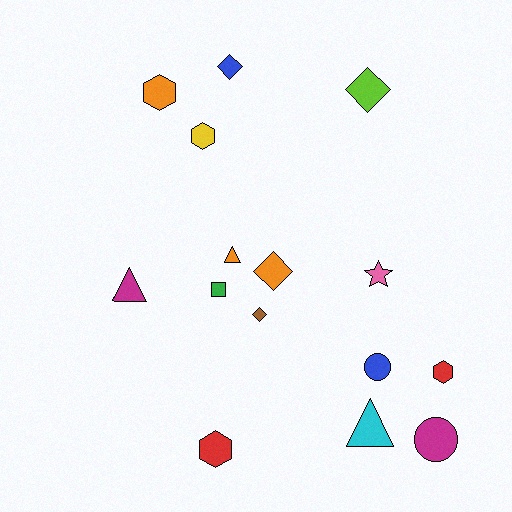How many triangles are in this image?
There are 3 triangles.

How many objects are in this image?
There are 15 objects.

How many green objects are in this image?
There is 1 green object.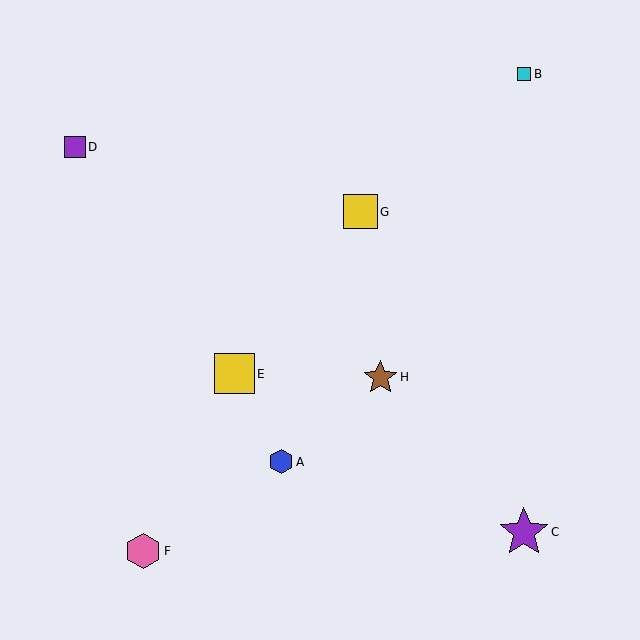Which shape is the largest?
The purple star (labeled C) is the largest.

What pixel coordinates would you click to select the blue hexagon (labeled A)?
Click at (281, 462) to select the blue hexagon A.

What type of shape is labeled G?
Shape G is a yellow square.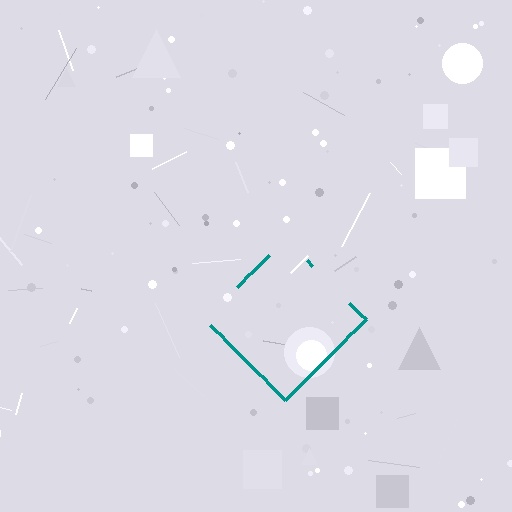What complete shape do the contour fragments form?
The contour fragments form a diamond.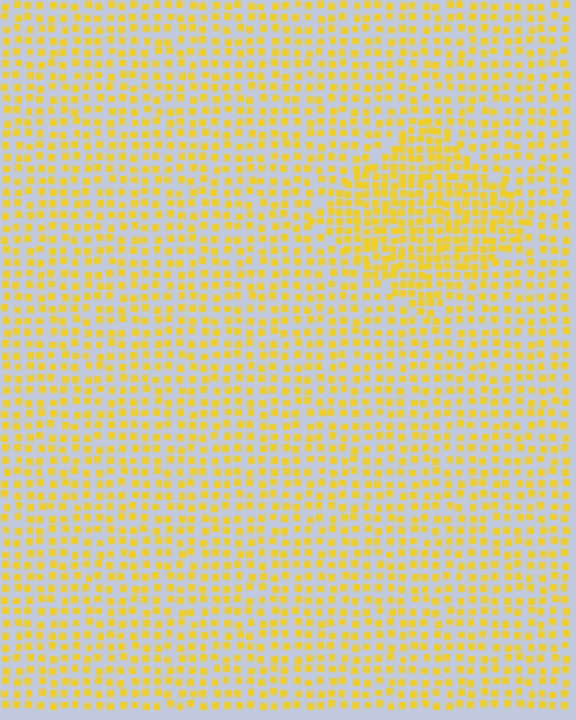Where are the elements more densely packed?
The elements are more densely packed inside the diamond boundary.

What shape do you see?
I see a diamond.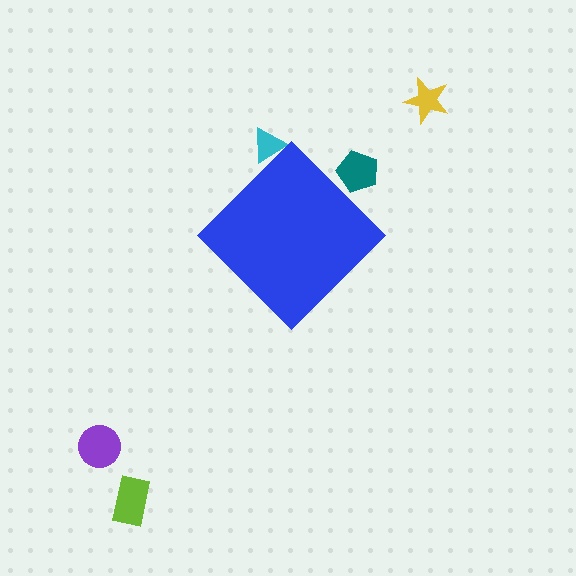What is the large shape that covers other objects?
A blue diamond.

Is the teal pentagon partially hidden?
Yes, the teal pentagon is partially hidden behind the blue diamond.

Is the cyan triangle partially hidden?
Yes, the cyan triangle is partially hidden behind the blue diamond.